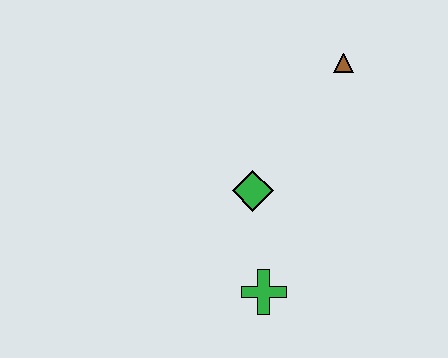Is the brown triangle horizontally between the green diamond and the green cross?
No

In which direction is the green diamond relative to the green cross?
The green diamond is above the green cross.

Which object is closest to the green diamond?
The green cross is closest to the green diamond.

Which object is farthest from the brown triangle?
The green cross is farthest from the brown triangle.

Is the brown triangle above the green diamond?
Yes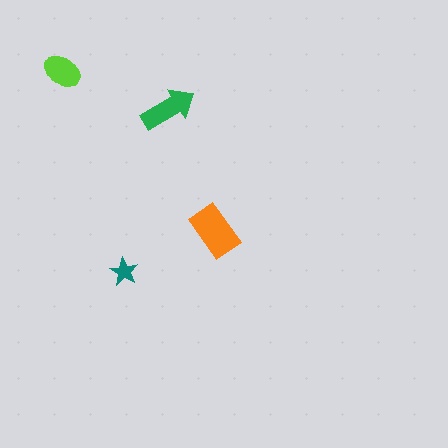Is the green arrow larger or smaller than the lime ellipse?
Larger.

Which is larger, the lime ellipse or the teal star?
The lime ellipse.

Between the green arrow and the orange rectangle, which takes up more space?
The orange rectangle.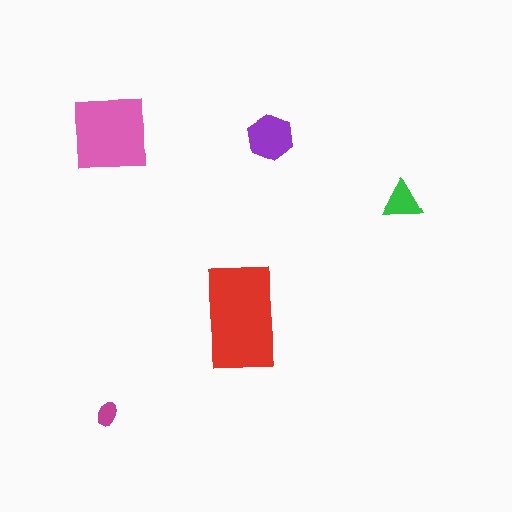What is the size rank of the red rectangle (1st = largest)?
1st.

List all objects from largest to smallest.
The red rectangle, the pink square, the purple hexagon, the green triangle, the magenta ellipse.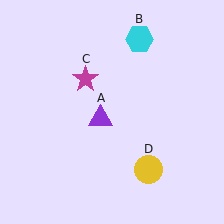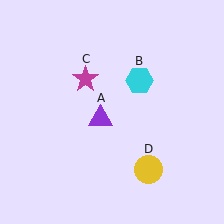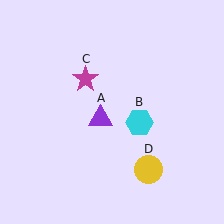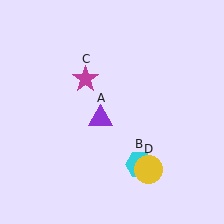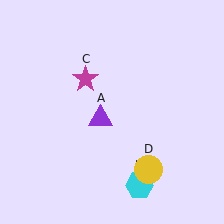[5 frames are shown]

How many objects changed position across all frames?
1 object changed position: cyan hexagon (object B).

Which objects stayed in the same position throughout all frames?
Purple triangle (object A) and magenta star (object C) and yellow circle (object D) remained stationary.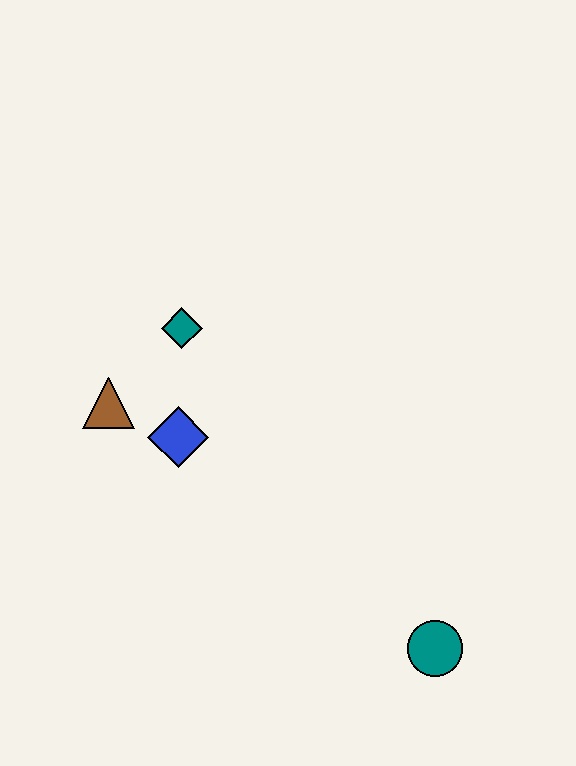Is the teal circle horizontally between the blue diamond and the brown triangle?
No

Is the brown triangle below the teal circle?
No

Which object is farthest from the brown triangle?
The teal circle is farthest from the brown triangle.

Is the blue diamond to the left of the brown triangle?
No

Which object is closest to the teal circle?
The blue diamond is closest to the teal circle.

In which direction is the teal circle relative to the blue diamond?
The teal circle is to the right of the blue diamond.